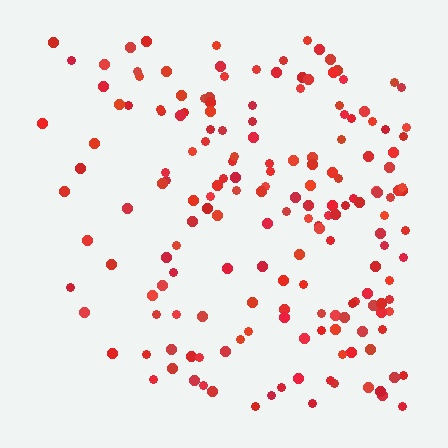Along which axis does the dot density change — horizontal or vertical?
Horizontal.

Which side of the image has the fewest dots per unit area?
The left.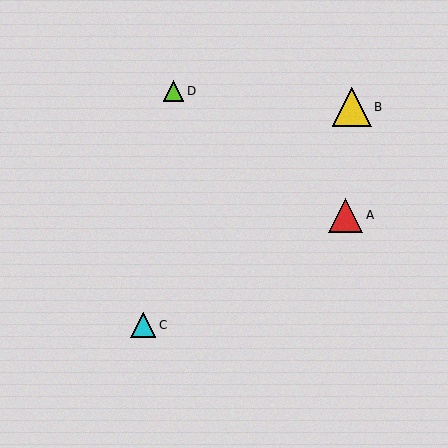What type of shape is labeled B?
Shape B is a yellow triangle.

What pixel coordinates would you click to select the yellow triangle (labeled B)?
Click at (352, 107) to select the yellow triangle B.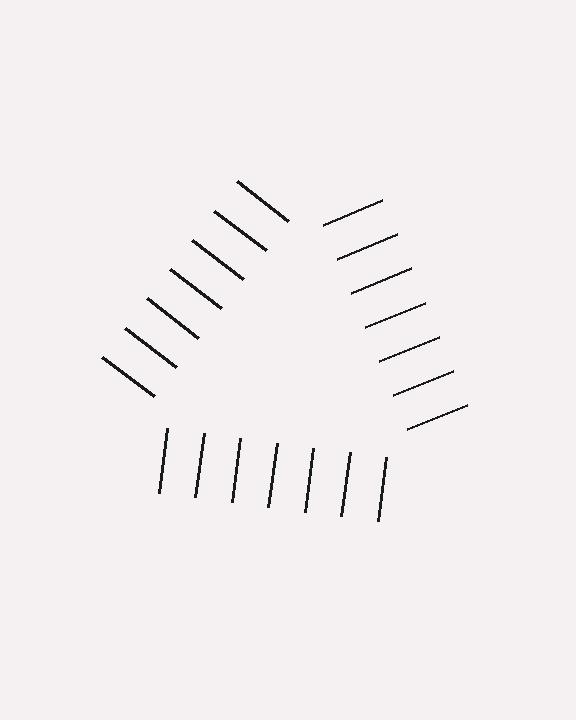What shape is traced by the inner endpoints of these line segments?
An illusory triangle — the line segments terminate on its edges but no continuous stroke is drawn.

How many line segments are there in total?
21 — 7 along each of the 3 edges.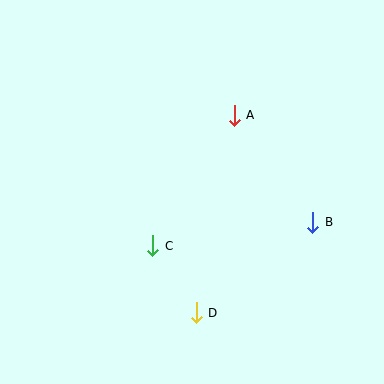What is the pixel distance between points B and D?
The distance between B and D is 147 pixels.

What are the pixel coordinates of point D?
Point D is at (196, 313).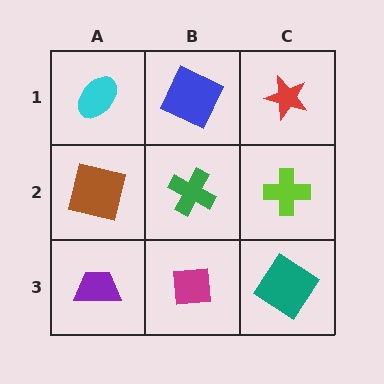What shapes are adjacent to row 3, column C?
A lime cross (row 2, column C), a magenta square (row 3, column B).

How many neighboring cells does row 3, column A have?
2.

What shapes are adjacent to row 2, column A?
A cyan ellipse (row 1, column A), a purple trapezoid (row 3, column A), a green cross (row 2, column B).